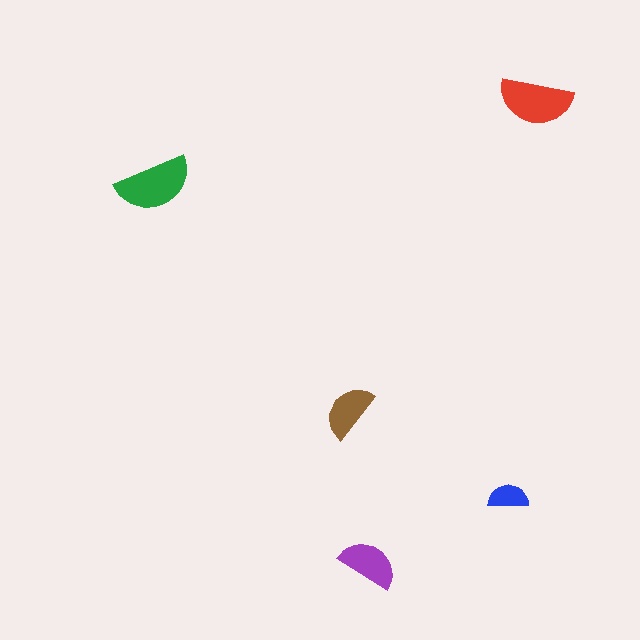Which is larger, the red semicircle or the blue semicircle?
The red one.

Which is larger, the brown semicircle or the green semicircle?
The green one.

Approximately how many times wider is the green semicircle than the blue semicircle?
About 2 times wider.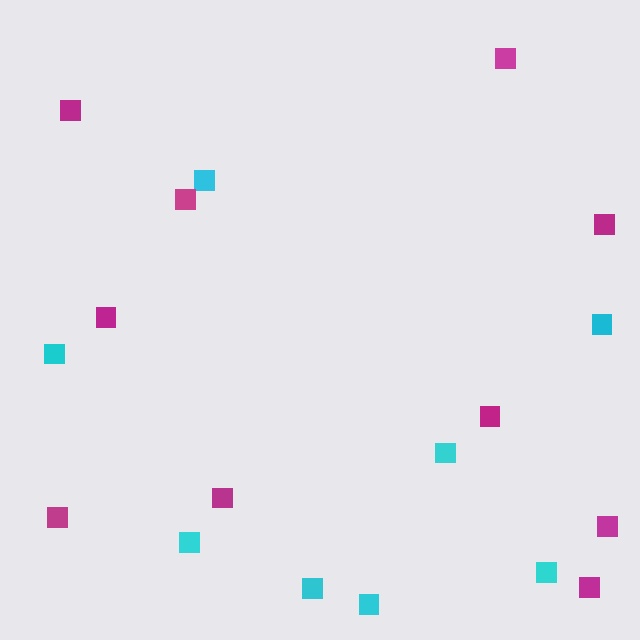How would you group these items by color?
There are 2 groups: one group of cyan squares (8) and one group of magenta squares (10).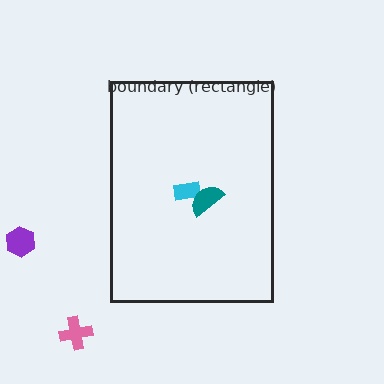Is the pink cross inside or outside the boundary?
Outside.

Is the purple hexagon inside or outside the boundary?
Outside.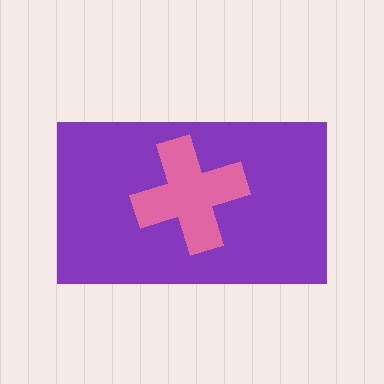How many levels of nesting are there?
2.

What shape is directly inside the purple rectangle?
The pink cross.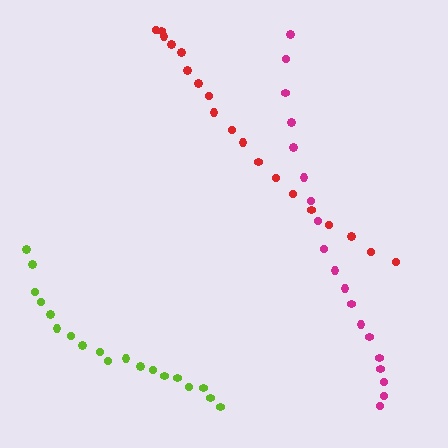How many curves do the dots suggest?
There are 3 distinct paths.